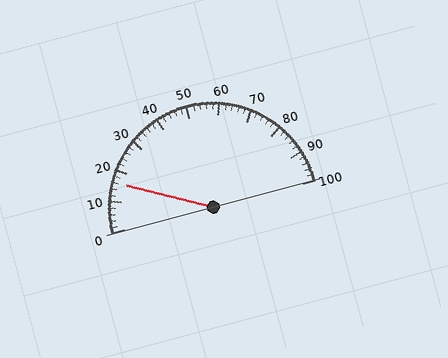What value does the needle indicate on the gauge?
The needle indicates approximately 16.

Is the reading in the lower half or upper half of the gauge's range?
The reading is in the lower half of the range (0 to 100).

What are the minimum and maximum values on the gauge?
The gauge ranges from 0 to 100.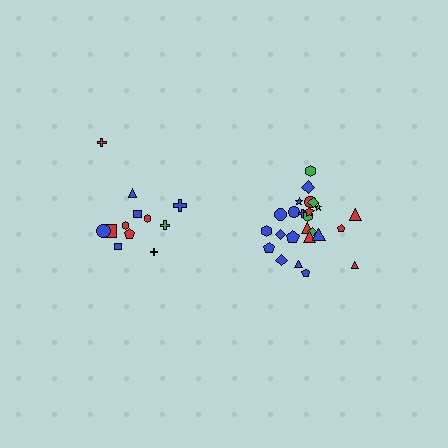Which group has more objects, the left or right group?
The right group.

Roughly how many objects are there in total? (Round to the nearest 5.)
Roughly 35 objects in total.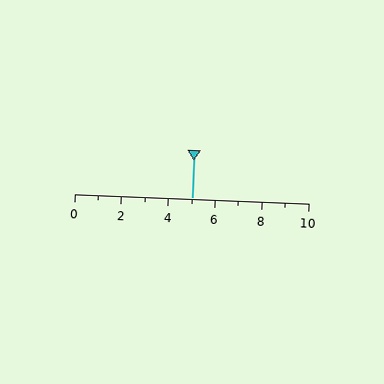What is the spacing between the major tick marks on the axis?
The major ticks are spaced 2 apart.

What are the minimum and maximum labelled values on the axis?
The axis runs from 0 to 10.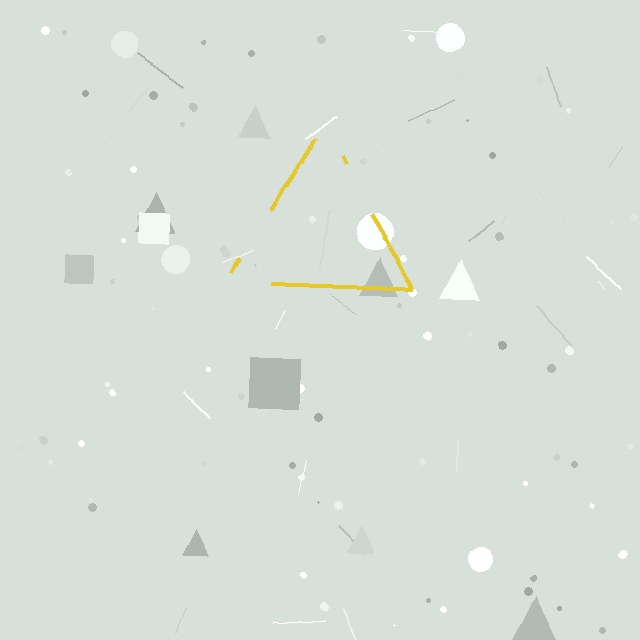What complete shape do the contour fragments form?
The contour fragments form a triangle.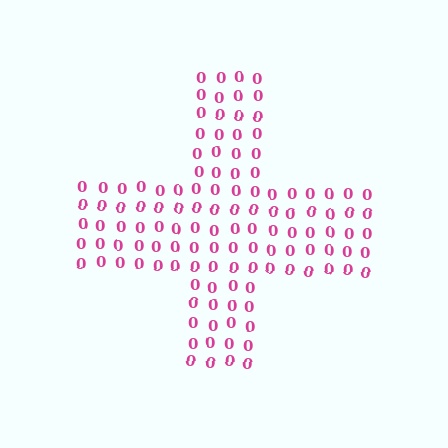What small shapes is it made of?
It is made of small digit 0's.